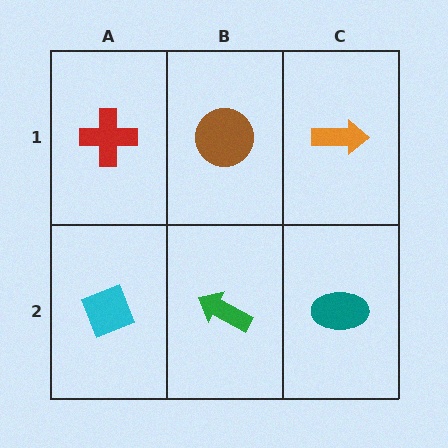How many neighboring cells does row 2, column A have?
2.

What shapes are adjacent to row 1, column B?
A green arrow (row 2, column B), a red cross (row 1, column A), an orange arrow (row 1, column C).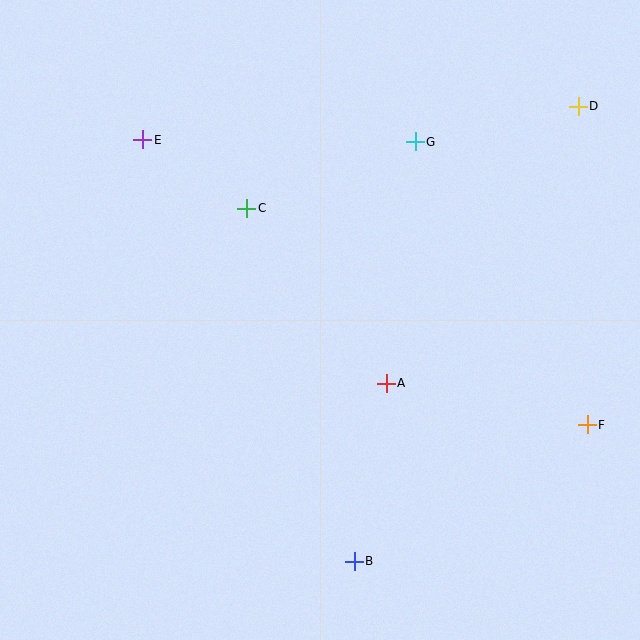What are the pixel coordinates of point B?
Point B is at (354, 561).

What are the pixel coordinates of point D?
Point D is at (578, 106).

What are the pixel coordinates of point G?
Point G is at (415, 142).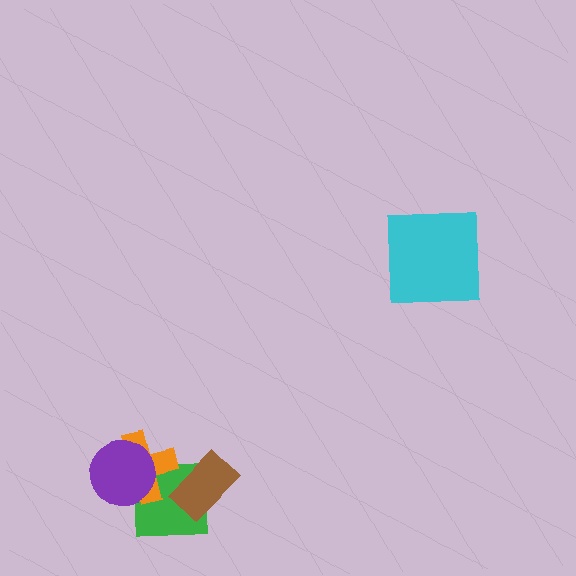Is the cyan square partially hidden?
No, no other shape covers it.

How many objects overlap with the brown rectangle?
1 object overlaps with the brown rectangle.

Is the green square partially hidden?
Yes, it is partially covered by another shape.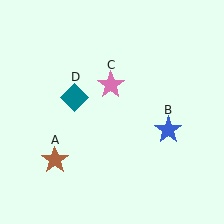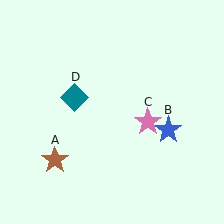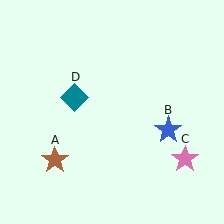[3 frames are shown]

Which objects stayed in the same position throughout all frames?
Brown star (object A) and blue star (object B) and teal diamond (object D) remained stationary.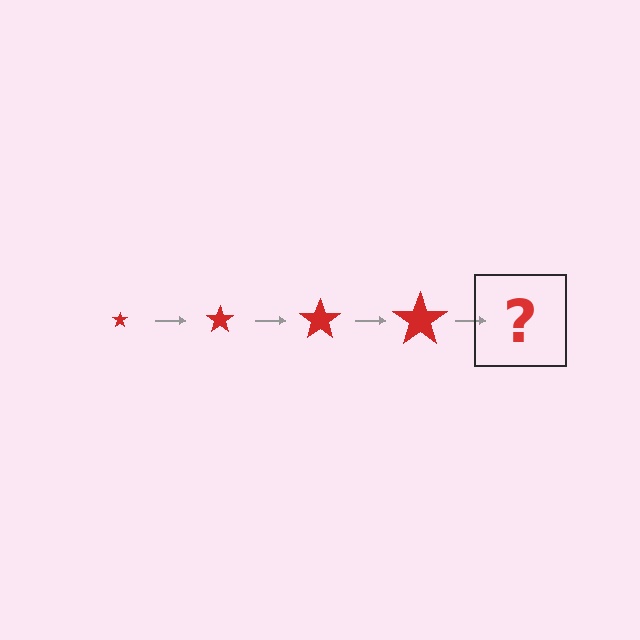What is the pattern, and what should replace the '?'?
The pattern is that the star gets progressively larger each step. The '?' should be a red star, larger than the previous one.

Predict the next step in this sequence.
The next step is a red star, larger than the previous one.